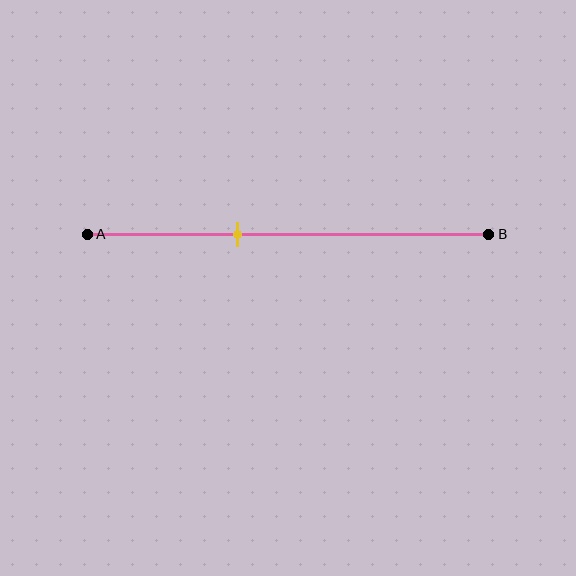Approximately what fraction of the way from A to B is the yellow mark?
The yellow mark is approximately 35% of the way from A to B.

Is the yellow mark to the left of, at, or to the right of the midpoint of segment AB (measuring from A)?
The yellow mark is to the left of the midpoint of segment AB.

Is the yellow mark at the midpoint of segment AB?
No, the mark is at about 35% from A, not at the 50% midpoint.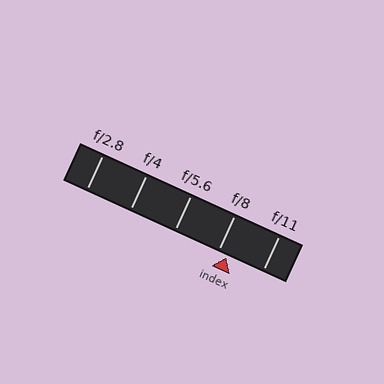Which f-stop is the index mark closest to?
The index mark is closest to f/8.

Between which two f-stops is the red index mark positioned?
The index mark is between f/8 and f/11.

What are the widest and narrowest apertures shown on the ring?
The widest aperture shown is f/2.8 and the narrowest is f/11.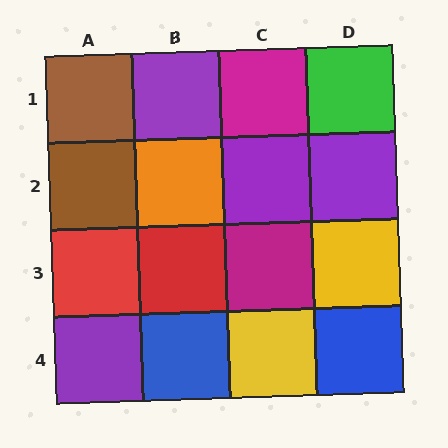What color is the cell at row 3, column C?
Magenta.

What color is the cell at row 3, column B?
Red.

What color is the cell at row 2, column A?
Brown.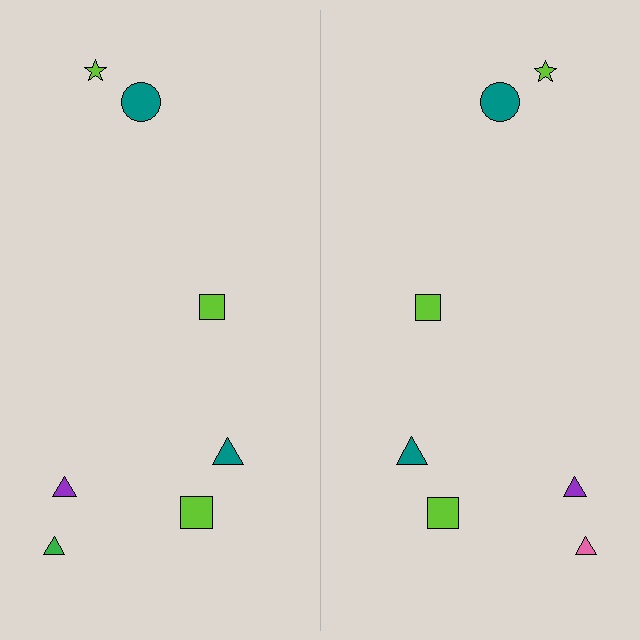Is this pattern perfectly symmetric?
No, the pattern is not perfectly symmetric. The pink triangle on the right side breaks the symmetry — its mirror counterpart is green.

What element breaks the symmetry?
The pink triangle on the right side breaks the symmetry — its mirror counterpart is green.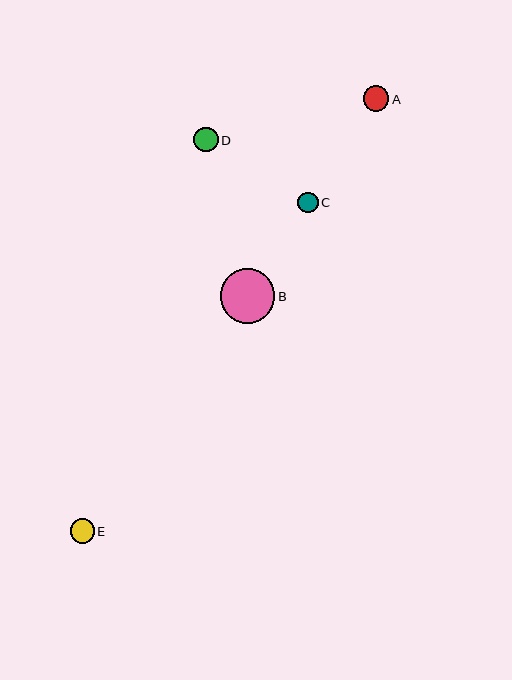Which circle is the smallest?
Circle C is the smallest with a size of approximately 21 pixels.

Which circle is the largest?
Circle B is the largest with a size of approximately 55 pixels.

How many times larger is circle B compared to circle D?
Circle B is approximately 2.3 times the size of circle D.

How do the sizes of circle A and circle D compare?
Circle A and circle D are approximately the same size.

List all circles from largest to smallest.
From largest to smallest: B, A, E, D, C.